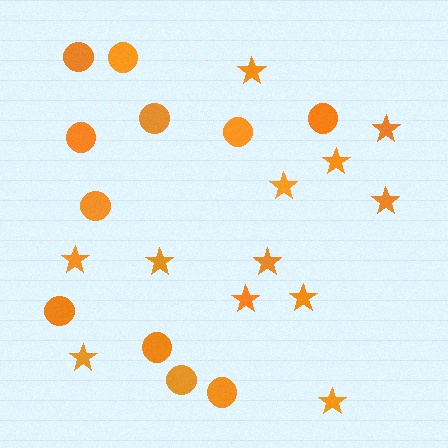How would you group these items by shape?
There are 2 groups: one group of circles (11) and one group of stars (12).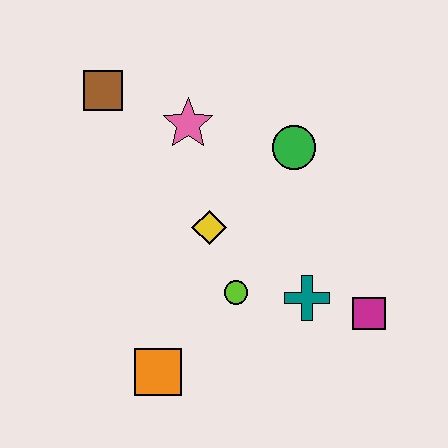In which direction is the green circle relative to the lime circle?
The green circle is above the lime circle.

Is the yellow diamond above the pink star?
No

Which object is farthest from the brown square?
The magenta square is farthest from the brown square.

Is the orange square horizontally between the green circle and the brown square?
Yes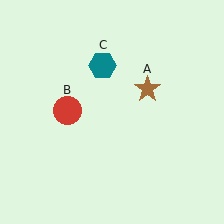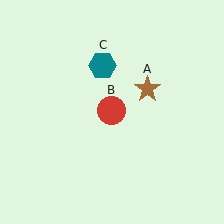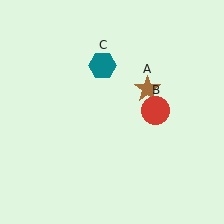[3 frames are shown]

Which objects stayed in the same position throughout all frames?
Brown star (object A) and teal hexagon (object C) remained stationary.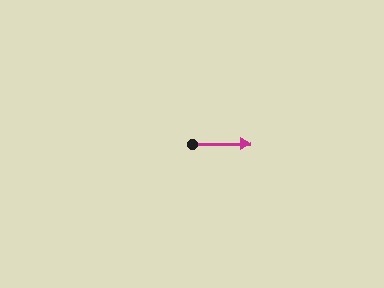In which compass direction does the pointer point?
East.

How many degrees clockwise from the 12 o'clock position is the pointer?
Approximately 90 degrees.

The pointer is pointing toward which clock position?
Roughly 3 o'clock.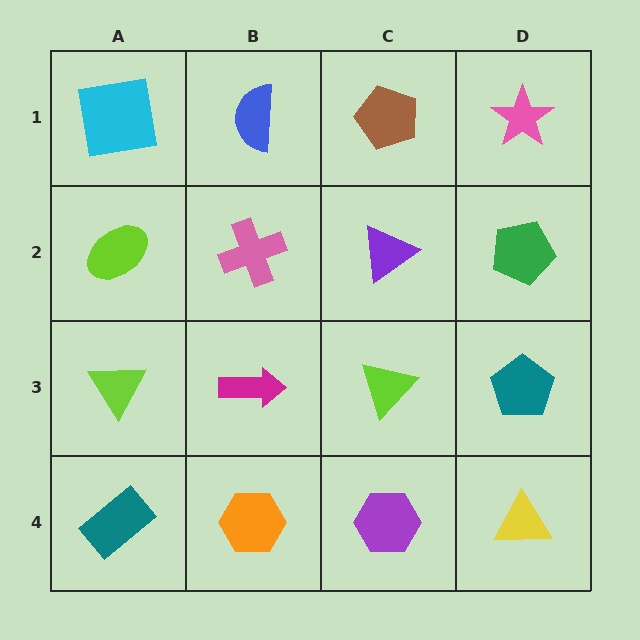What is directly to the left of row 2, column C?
A pink cross.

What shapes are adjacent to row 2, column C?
A brown pentagon (row 1, column C), a lime triangle (row 3, column C), a pink cross (row 2, column B), a green pentagon (row 2, column D).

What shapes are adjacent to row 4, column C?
A lime triangle (row 3, column C), an orange hexagon (row 4, column B), a yellow triangle (row 4, column D).